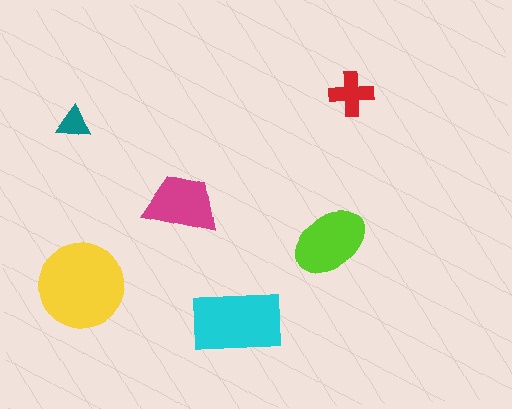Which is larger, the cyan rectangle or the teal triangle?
The cyan rectangle.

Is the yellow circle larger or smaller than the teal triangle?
Larger.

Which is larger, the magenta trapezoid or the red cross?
The magenta trapezoid.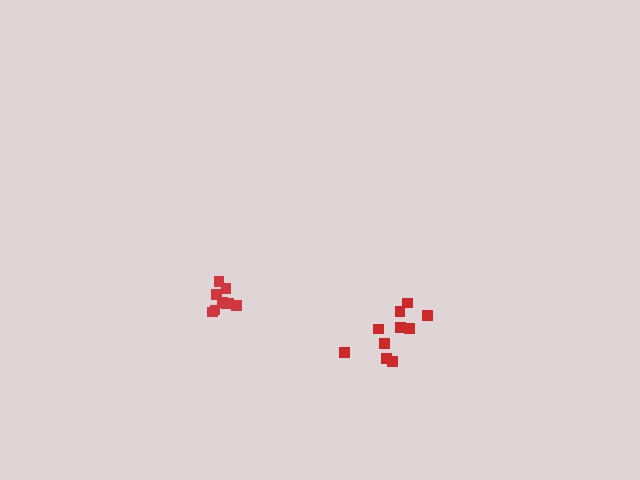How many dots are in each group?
Group 1: 9 dots, Group 2: 10 dots (19 total).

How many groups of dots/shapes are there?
There are 2 groups.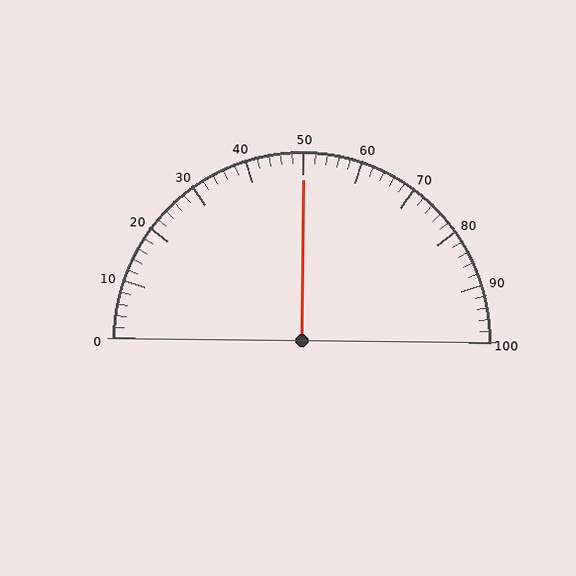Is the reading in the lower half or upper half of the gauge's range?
The reading is in the upper half of the range (0 to 100).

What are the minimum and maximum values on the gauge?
The gauge ranges from 0 to 100.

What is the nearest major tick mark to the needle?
The nearest major tick mark is 50.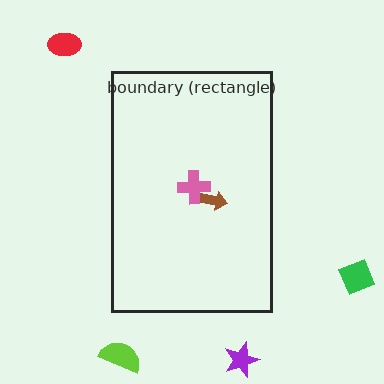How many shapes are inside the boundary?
2 inside, 4 outside.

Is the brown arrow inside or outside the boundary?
Inside.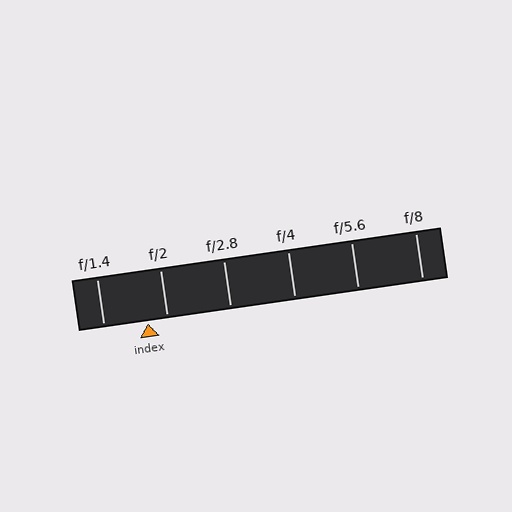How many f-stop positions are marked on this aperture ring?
There are 6 f-stop positions marked.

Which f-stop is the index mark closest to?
The index mark is closest to f/2.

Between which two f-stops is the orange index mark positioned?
The index mark is between f/1.4 and f/2.